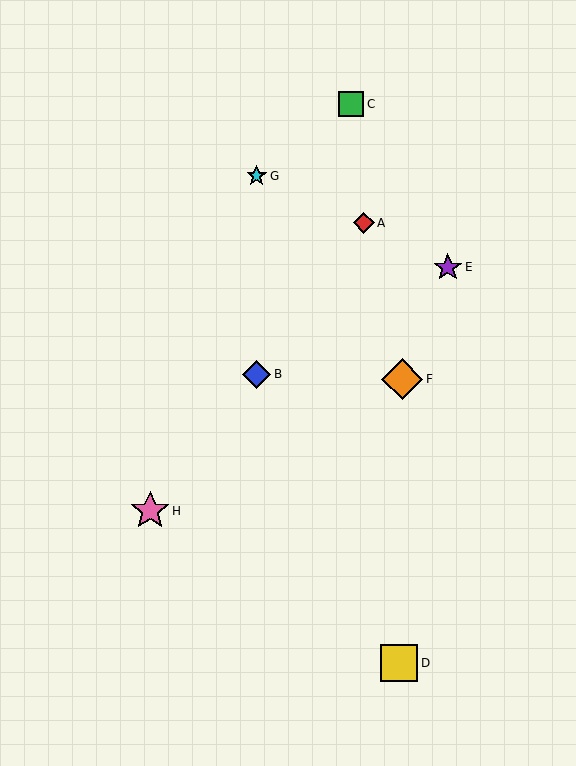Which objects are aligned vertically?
Objects B, G are aligned vertically.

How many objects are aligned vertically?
2 objects (B, G) are aligned vertically.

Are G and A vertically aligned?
No, G is at x≈257 and A is at x≈364.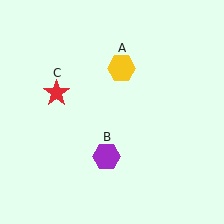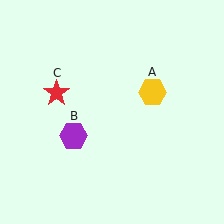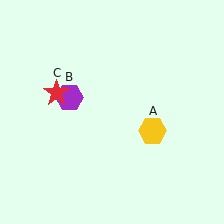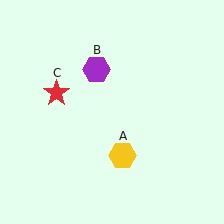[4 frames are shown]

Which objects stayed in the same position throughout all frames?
Red star (object C) remained stationary.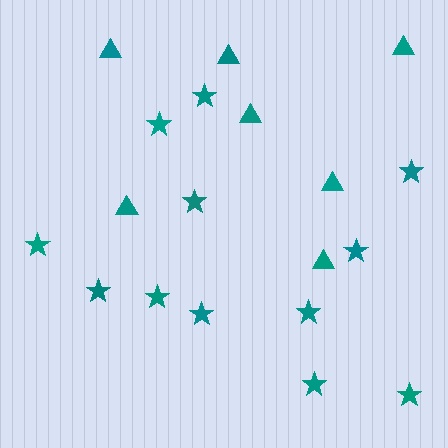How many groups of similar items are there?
There are 2 groups: one group of triangles (7) and one group of stars (12).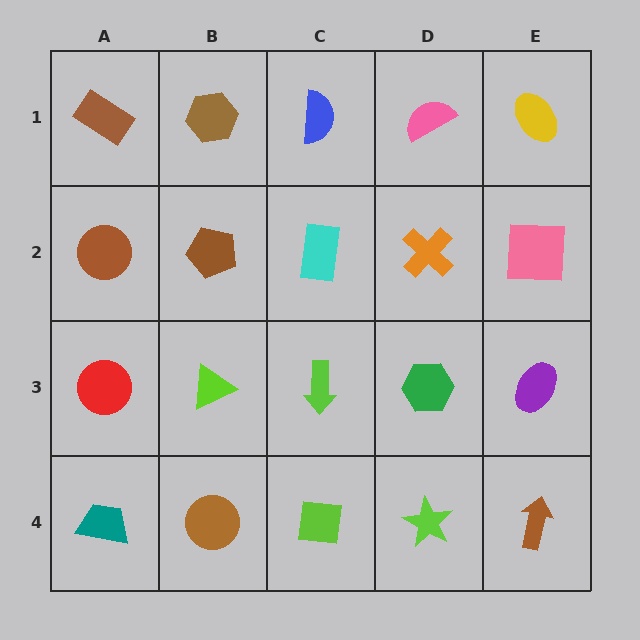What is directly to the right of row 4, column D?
A brown arrow.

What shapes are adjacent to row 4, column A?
A red circle (row 3, column A), a brown circle (row 4, column B).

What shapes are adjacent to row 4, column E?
A purple ellipse (row 3, column E), a lime star (row 4, column D).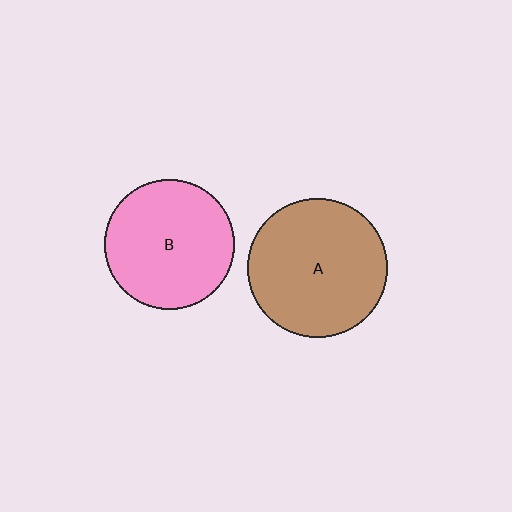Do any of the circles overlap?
No, none of the circles overlap.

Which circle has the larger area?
Circle A (brown).